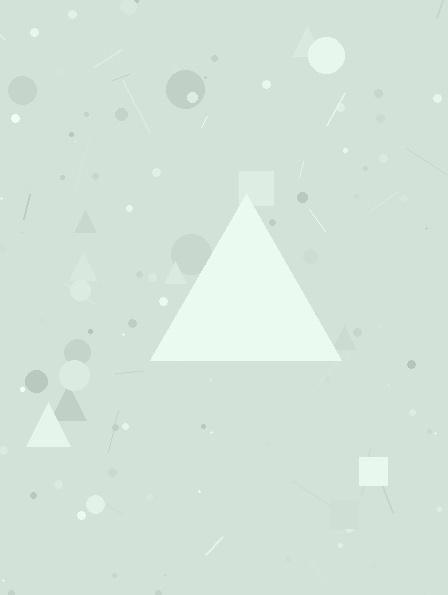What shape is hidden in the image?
A triangle is hidden in the image.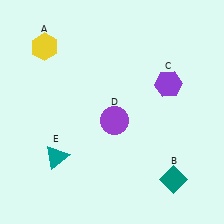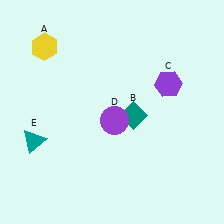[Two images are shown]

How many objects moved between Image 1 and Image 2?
2 objects moved between the two images.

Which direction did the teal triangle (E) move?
The teal triangle (E) moved left.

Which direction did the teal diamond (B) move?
The teal diamond (B) moved up.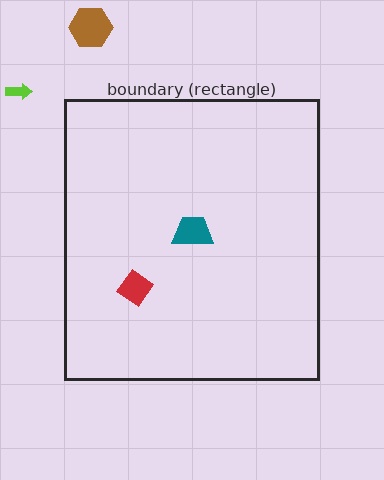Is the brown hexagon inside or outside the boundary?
Outside.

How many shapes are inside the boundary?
2 inside, 2 outside.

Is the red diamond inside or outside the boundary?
Inside.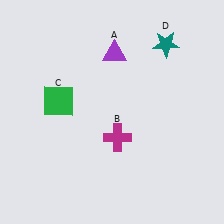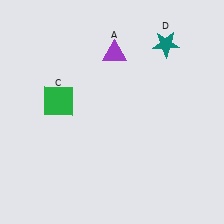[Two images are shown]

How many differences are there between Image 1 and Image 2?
There is 1 difference between the two images.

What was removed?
The magenta cross (B) was removed in Image 2.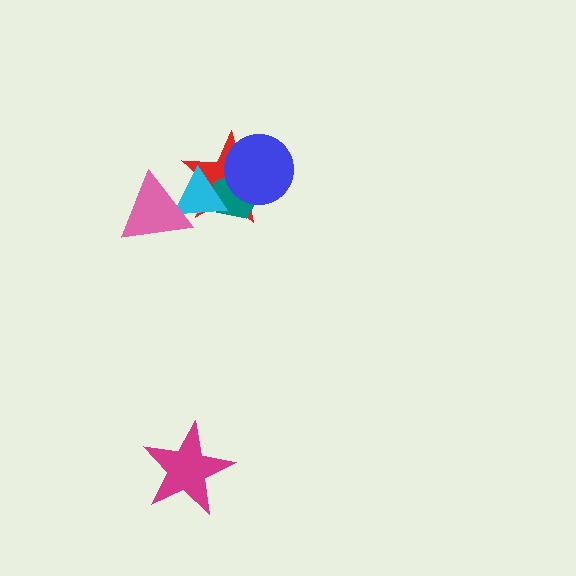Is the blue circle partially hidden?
No, no other shape covers it.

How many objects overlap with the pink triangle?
2 objects overlap with the pink triangle.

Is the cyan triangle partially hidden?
Yes, it is partially covered by another shape.